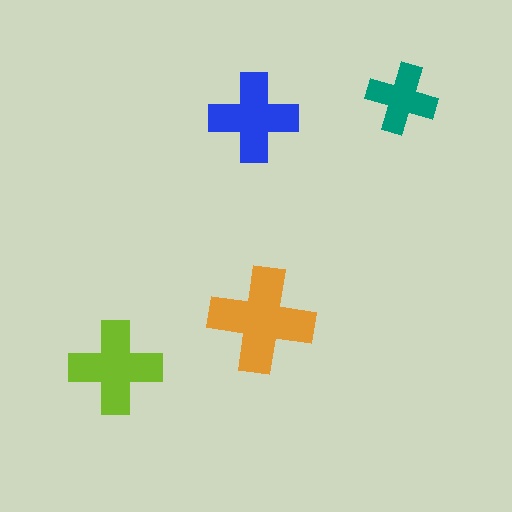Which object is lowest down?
The lime cross is bottommost.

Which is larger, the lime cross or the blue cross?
The lime one.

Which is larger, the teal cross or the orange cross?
The orange one.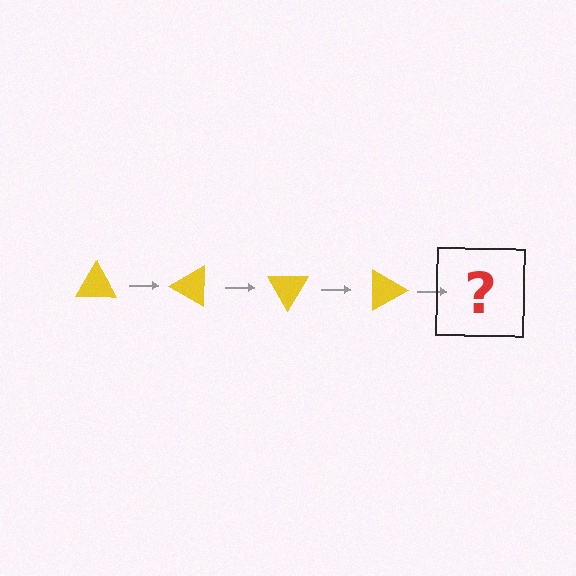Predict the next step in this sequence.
The next step is a yellow triangle rotated 120 degrees.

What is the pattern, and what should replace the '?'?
The pattern is that the triangle rotates 30 degrees each step. The '?' should be a yellow triangle rotated 120 degrees.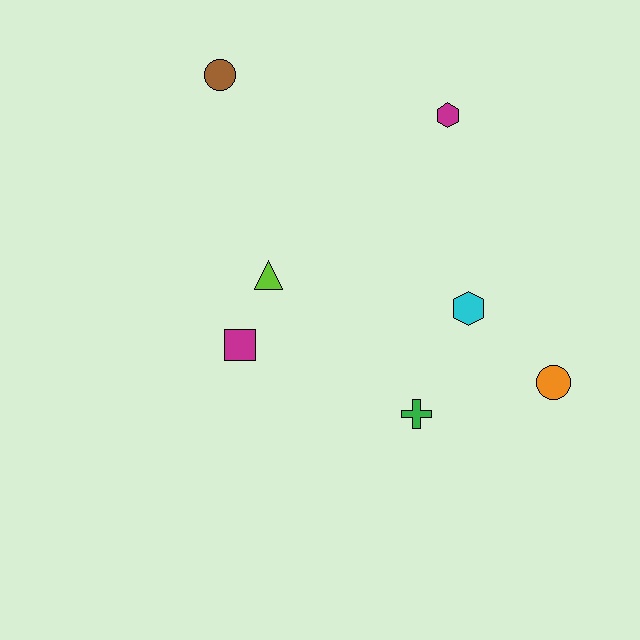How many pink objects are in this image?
There are no pink objects.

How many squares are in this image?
There is 1 square.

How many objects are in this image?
There are 7 objects.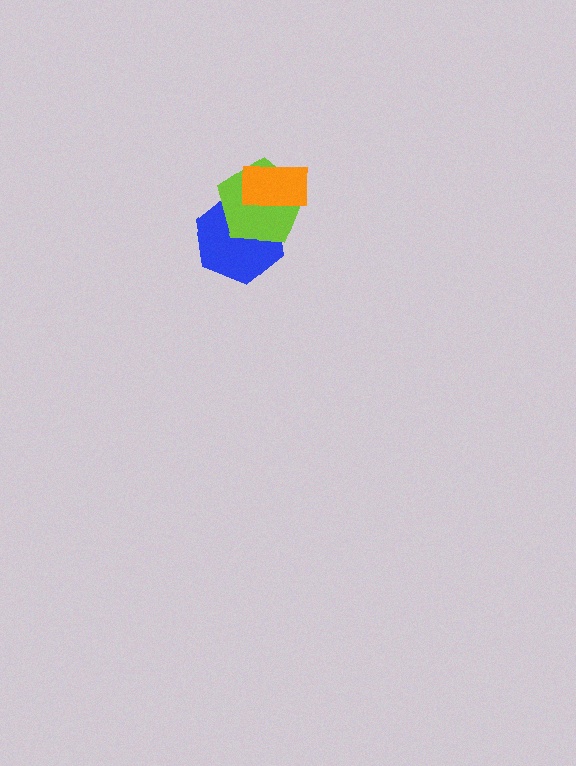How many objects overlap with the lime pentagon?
2 objects overlap with the lime pentagon.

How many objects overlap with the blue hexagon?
2 objects overlap with the blue hexagon.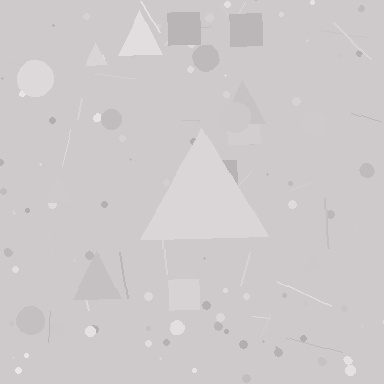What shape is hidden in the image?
A triangle is hidden in the image.